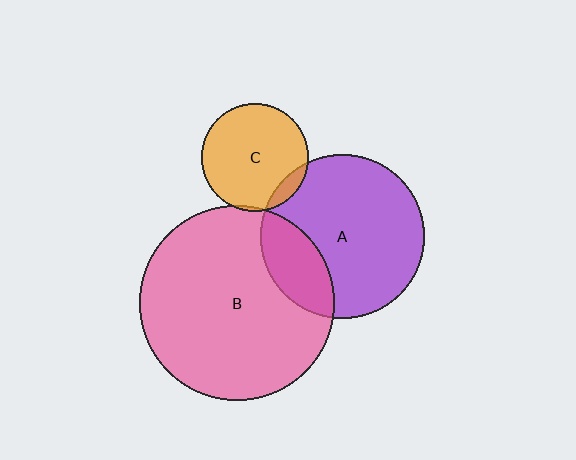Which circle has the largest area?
Circle B (pink).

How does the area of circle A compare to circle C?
Approximately 2.3 times.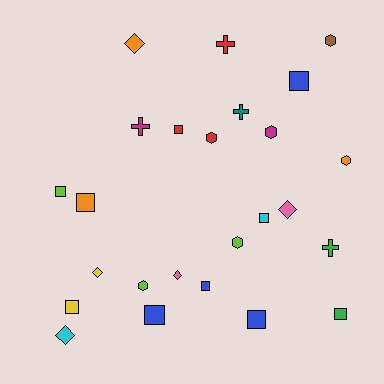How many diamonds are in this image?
There are 5 diamonds.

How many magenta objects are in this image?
There are 2 magenta objects.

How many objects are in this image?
There are 25 objects.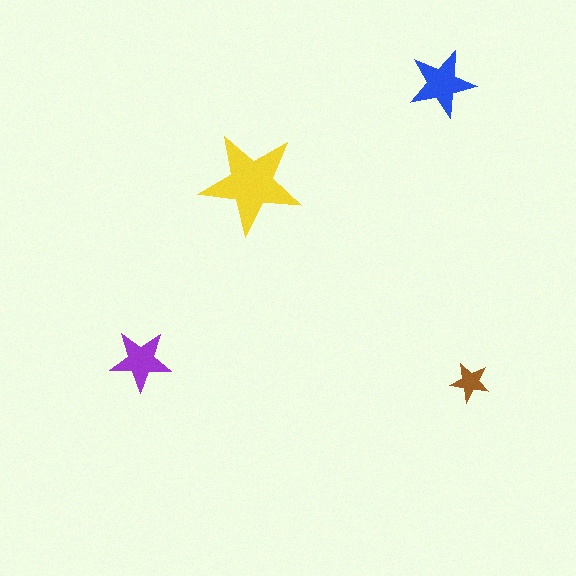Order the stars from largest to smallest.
the yellow one, the blue one, the purple one, the brown one.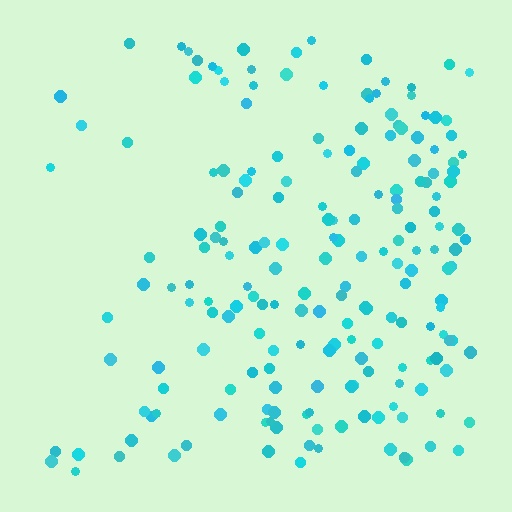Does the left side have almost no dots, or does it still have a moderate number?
Still a moderate number, just noticeably fewer than the right.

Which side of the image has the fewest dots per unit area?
The left.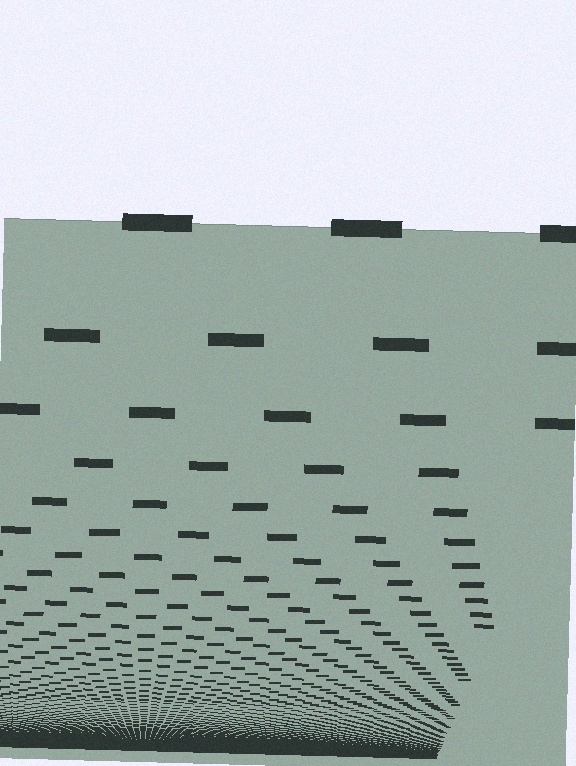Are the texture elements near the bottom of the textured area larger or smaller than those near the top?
Smaller. The gradient is inverted — elements near the bottom are smaller and denser.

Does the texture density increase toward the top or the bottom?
Density increases toward the bottom.